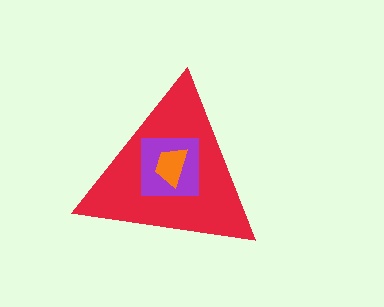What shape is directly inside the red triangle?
The purple square.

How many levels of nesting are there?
3.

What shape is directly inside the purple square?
The orange trapezoid.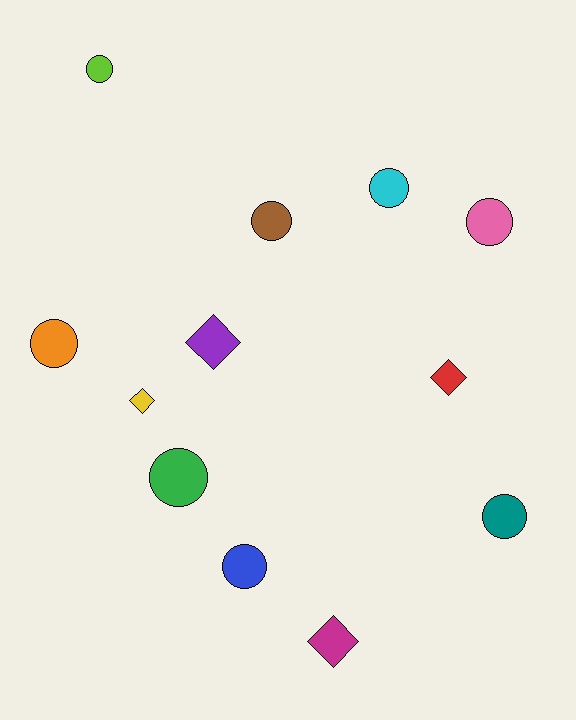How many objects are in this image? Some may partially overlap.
There are 12 objects.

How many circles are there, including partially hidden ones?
There are 8 circles.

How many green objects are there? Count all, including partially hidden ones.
There is 1 green object.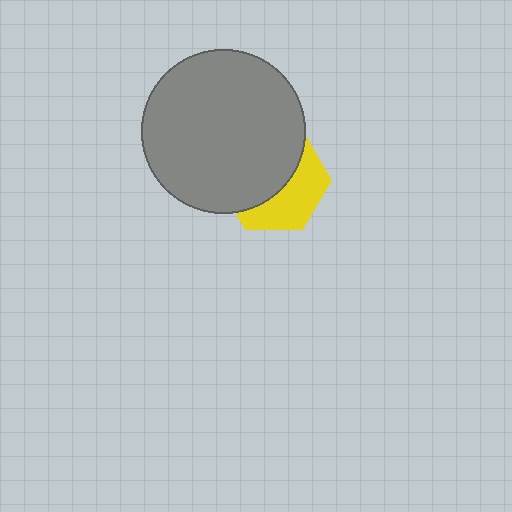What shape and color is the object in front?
The object in front is a gray circle.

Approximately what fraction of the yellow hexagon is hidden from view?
Roughly 58% of the yellow hexagon is hidden behind the gray circle.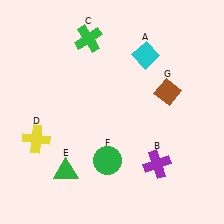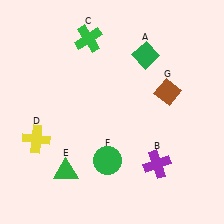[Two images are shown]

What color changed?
The diamond (A) changed from cyan in Image 1 to green in Image 2.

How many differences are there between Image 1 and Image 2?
There is 1 difference between the two images.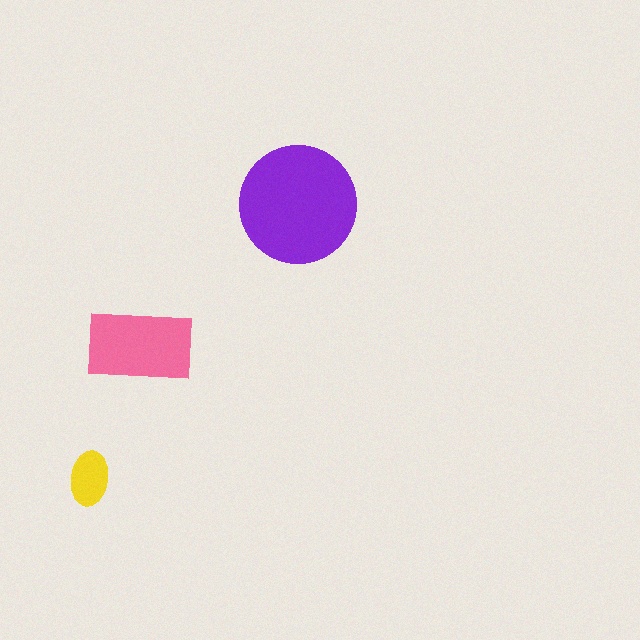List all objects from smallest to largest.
The yellow ellipse, the pink rectangle, the purple circle.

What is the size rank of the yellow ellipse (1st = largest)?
3rd.